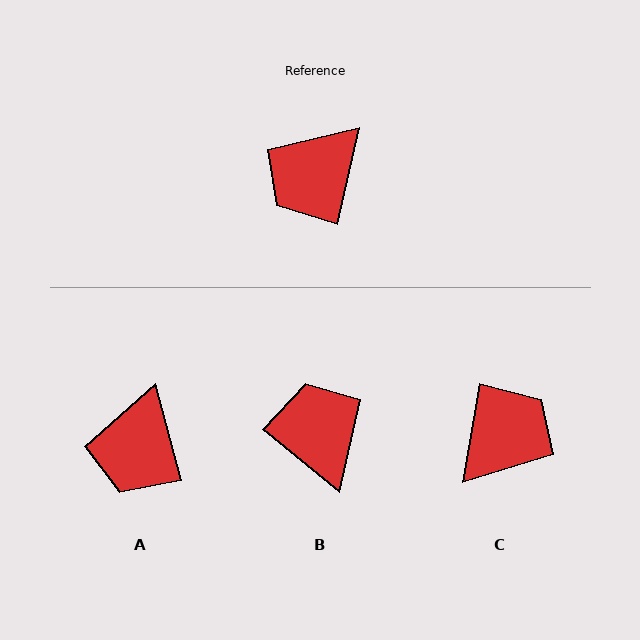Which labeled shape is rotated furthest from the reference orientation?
C, about 177 degrees away.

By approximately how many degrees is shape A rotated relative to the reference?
Approximately 28 degrees counter-clockwise.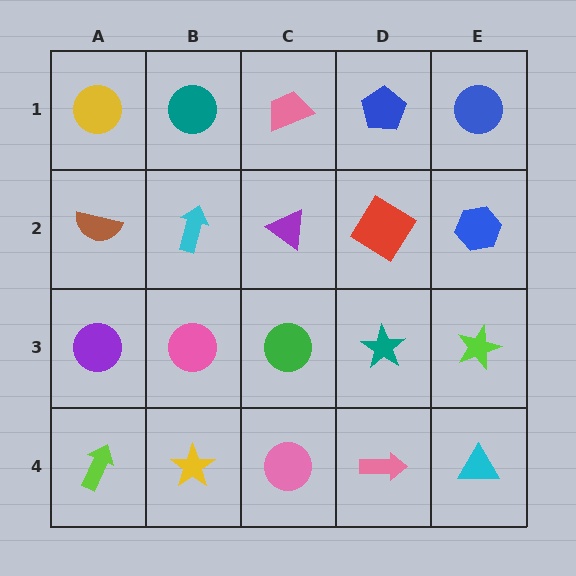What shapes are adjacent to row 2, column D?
A blue pentagon (row 1, column D), a teal star (row 3, column D), a purple triangle (row 2, column C), a blue hexagon (row 2, column E).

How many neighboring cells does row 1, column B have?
3.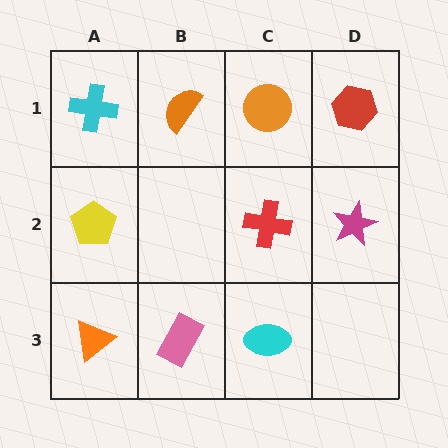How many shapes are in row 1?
4 shapes.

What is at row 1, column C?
An orange circle.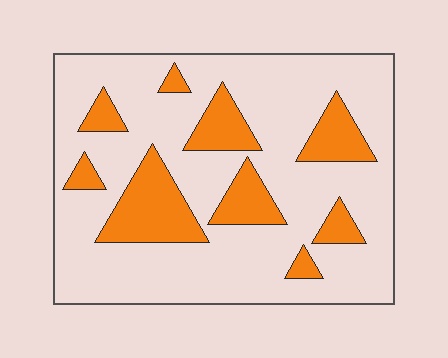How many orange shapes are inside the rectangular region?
9.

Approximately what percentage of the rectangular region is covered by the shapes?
Approximately 20%.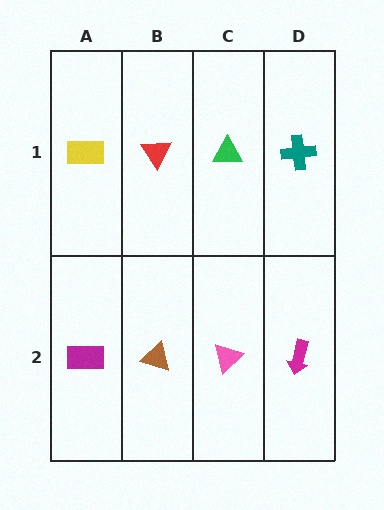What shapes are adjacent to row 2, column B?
A red triangle (row 1, column B), a magenta rectangle (row 2, column A), a pink triangle (row 2, column C).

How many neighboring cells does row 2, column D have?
2.